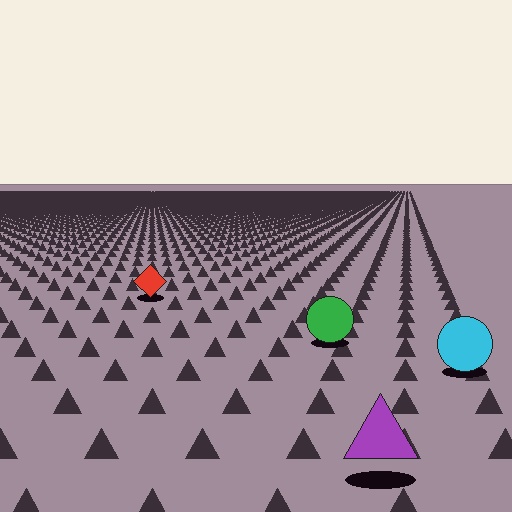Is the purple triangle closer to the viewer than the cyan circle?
Yes. The purple triangle is closer — you can tell from the texture gradient: the ground texture is coarser near it.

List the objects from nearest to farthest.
From nearest to farthest: the purple triangle, the cyan circle, the green circle, the red diamond.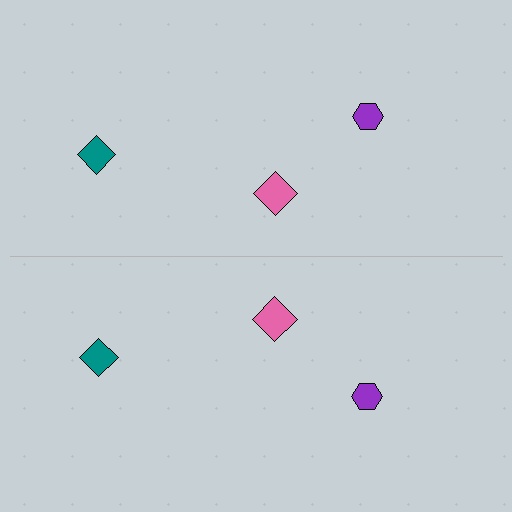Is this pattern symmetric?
Yes, this pattern has bilateral (reflection) symmetry.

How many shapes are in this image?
There are 6 shapes in this image.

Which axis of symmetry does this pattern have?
The pattern has a horizontal axis of symmetry running through the center of the image.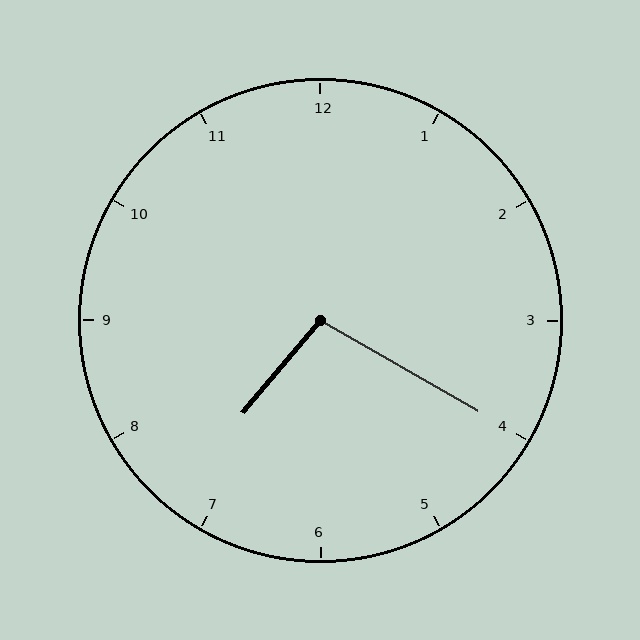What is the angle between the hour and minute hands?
Approximately 100 degrees.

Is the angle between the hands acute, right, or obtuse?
It is obtuse.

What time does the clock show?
7:20.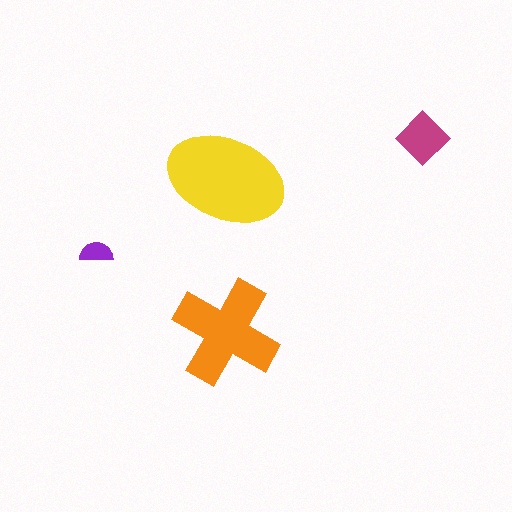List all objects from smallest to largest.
The purple semicircle, the magenta diamond, the orange cross, the yellow ellipse.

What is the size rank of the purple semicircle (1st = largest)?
4th.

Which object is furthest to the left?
The purple semicircle is leftmost.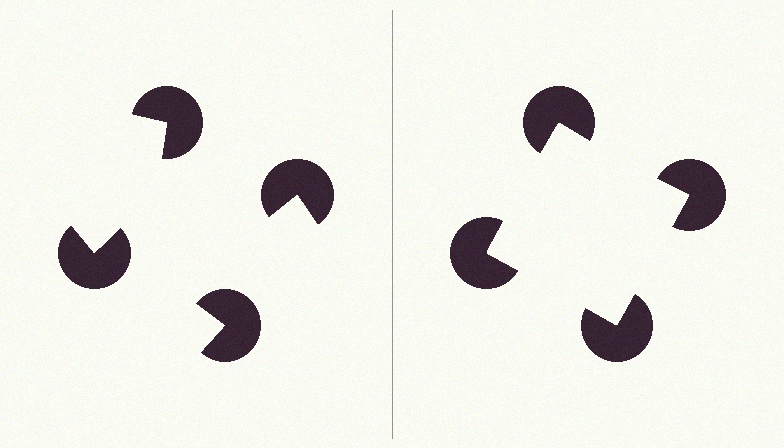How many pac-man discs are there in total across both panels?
8 — 4 on each side.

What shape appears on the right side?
An illusory square.